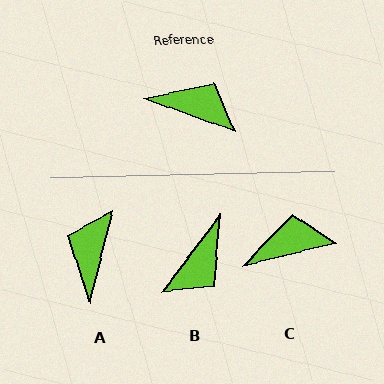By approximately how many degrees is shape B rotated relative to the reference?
Approximately 107 degrees clockwise.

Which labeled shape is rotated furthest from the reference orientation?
B, about 107 degrees away.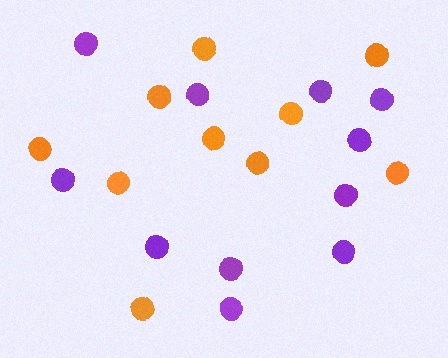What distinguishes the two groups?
There are 2 groups: one group of orange circles (10) and one group of purple circles (11).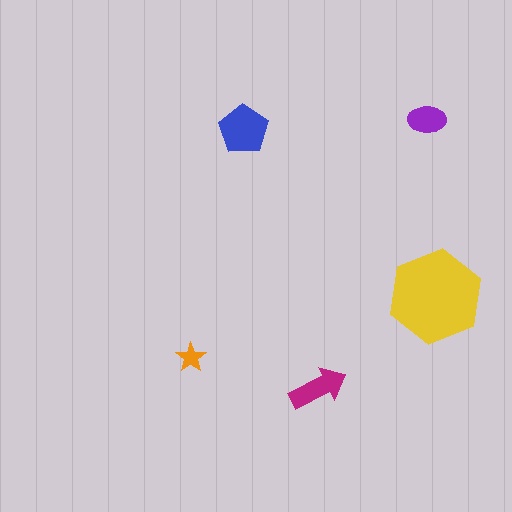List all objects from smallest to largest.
The orange star, the purple ellipse, the magenta arrow, the blue pentagon, the yellow hexagon.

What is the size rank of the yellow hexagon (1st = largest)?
1st.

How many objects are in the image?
There are 5 objects in the image.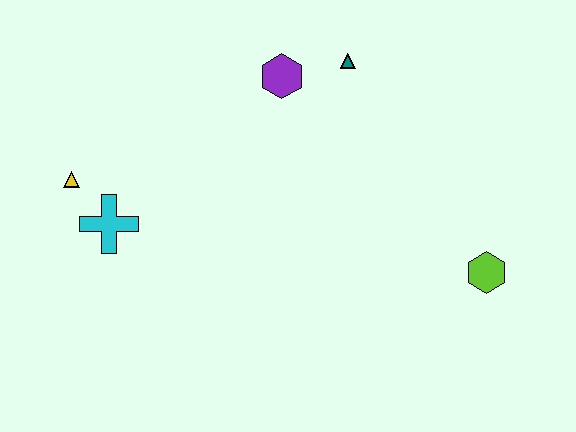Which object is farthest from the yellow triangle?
The lime hexagon is farthest from the yellow triangle.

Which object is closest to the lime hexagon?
The teal triangle is closest to the lime hexagon.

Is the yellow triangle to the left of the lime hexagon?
Yes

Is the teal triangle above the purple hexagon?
Yes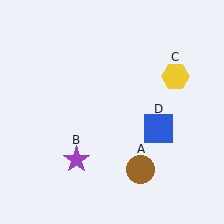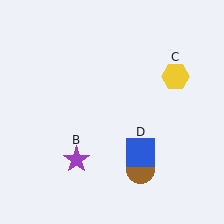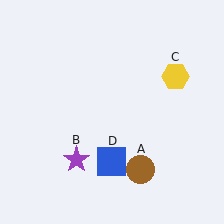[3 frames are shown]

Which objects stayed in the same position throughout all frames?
Brown circle (object A) and purple star (object B) and yellow hexagon (object C) remained stationary.